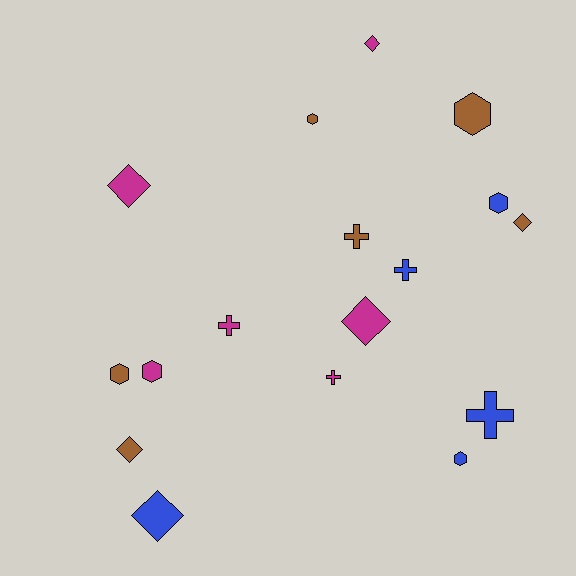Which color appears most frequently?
Brown, with 6 objects.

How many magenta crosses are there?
There are 2 magenta crosses.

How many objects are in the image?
There are 17 objects.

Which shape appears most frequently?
Diamond, with 6 objects.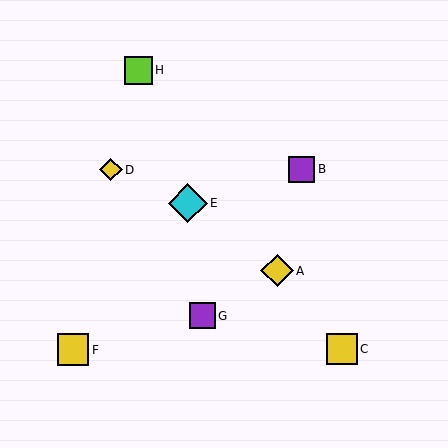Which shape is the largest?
The cyan diamond (labeled E) is the largest.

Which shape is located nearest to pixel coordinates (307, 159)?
The purple square (labeled B) at (302, 169) is nearest to that location.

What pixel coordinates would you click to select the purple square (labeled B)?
Click at (302, 169) to select the purple square B.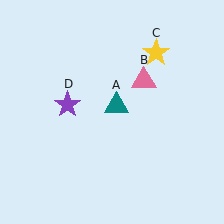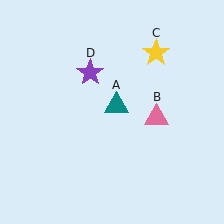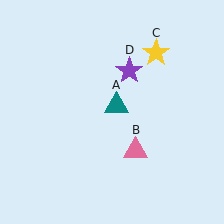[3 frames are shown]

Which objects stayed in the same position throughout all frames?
Teal triangle (object A) and yellow star (object C) remained stationary.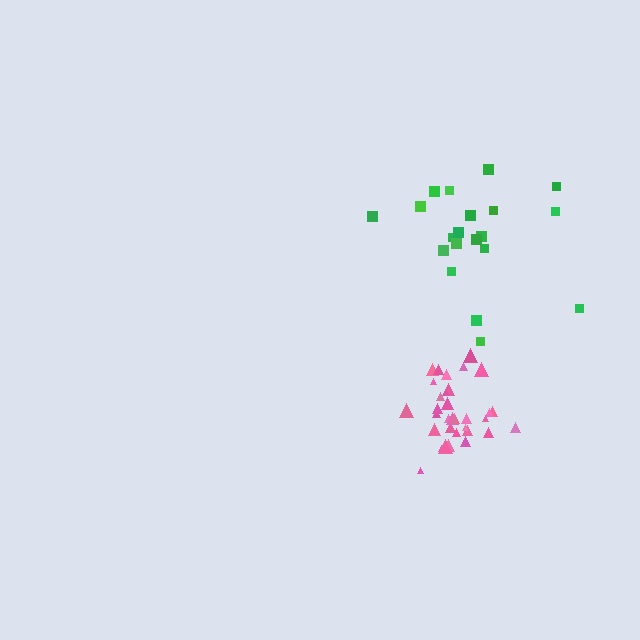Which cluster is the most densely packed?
Pink.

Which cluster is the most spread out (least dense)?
Green.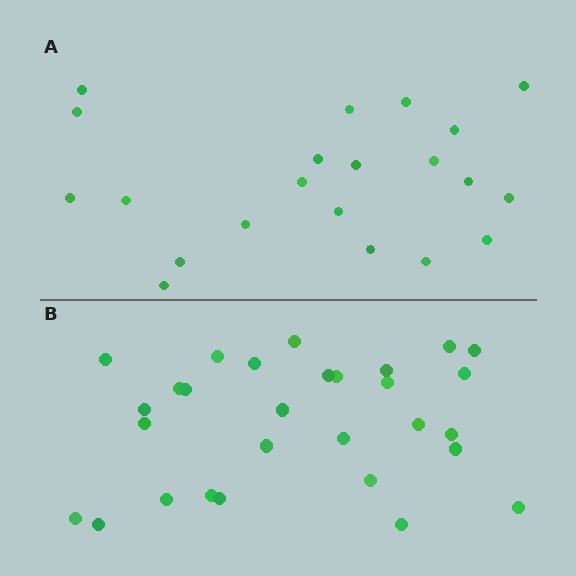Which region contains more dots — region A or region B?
Region B (the bottom region) has more dots.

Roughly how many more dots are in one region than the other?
Region B has roughly 8 or so more dots than region A.